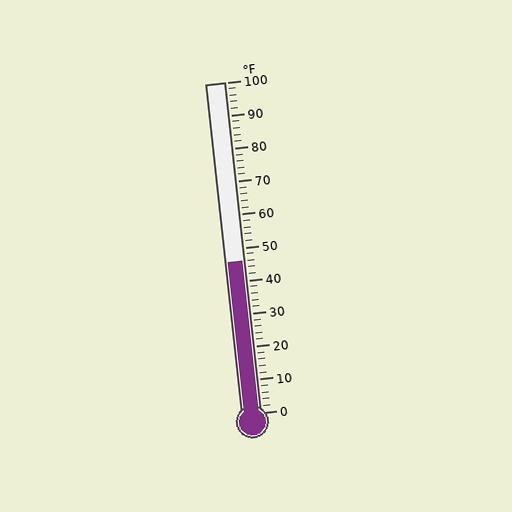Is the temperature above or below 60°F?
The temperature is below 60°F.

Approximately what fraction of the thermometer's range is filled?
The thermometer is filled to approximately 45% of its range.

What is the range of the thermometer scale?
The thermometer scale ranges from 0°F to 100°F.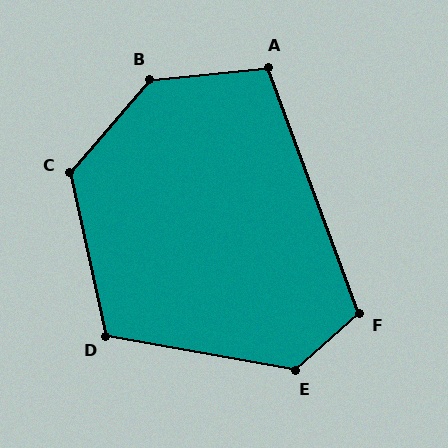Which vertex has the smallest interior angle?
A, at approximately 105 degrees.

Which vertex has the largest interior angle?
B, at approximately 136 degrees.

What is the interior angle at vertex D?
Approximately 113 degrees (obtuse).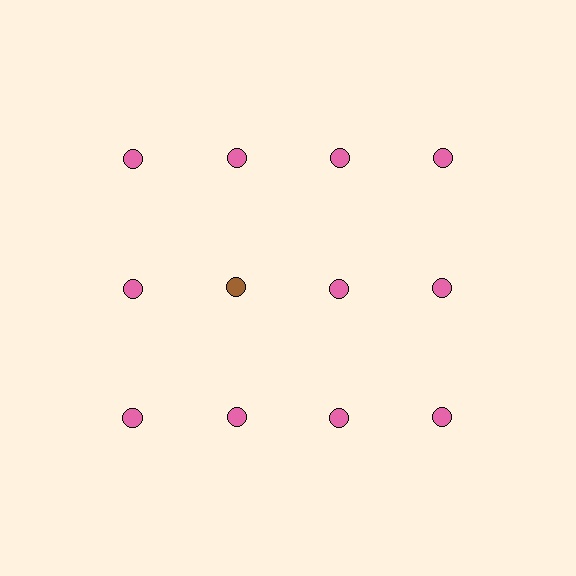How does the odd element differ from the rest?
It has a different color: brown instead of pink.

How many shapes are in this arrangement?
There are 12 shapes arranged in a grid pattern.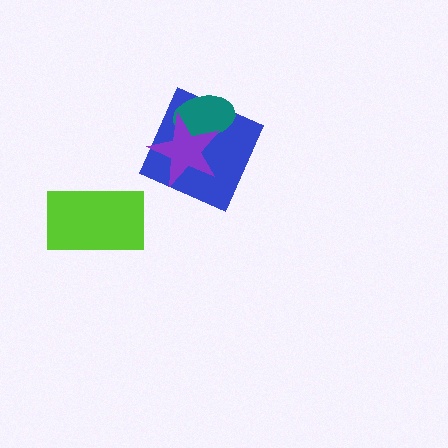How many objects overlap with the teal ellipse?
2 objects overlap with the teal ellipse.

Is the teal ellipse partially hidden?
Yes, it is partially covered by another shape.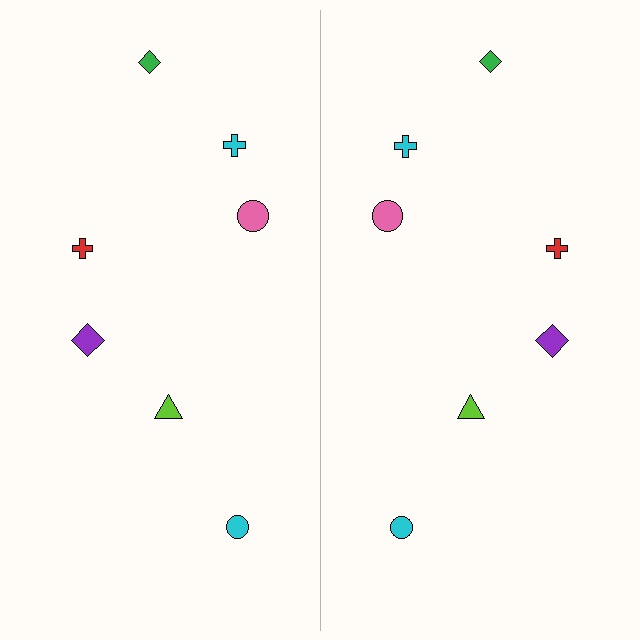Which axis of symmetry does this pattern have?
The pattern has a vertical axis of symmetry running through the center of the image.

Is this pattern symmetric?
Yes, this pattern has bilateral (reflection) symmetry.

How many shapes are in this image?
There are 14 shapes in this image.